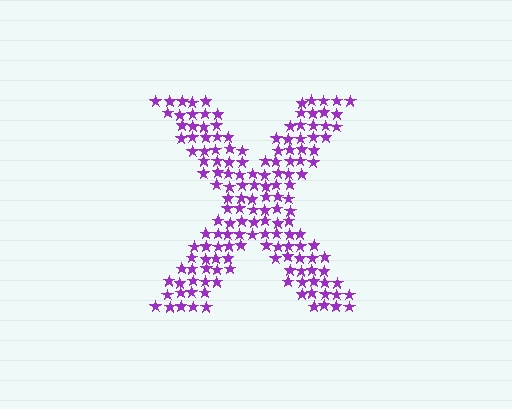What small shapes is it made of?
It is made of small stars.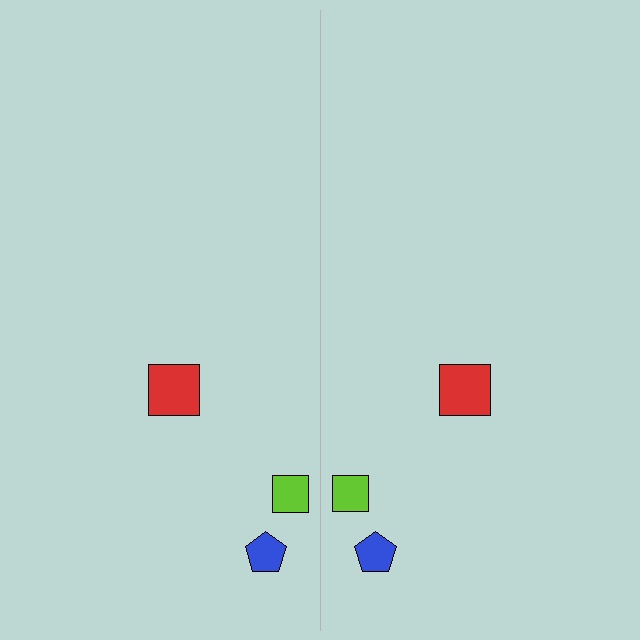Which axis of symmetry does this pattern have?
The pattern has a vertical axis of symmetry running through the center of the image.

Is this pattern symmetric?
Yes, this pattern has bilateral (reflection) symmetry.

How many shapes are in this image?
There are 6 shapes in this image.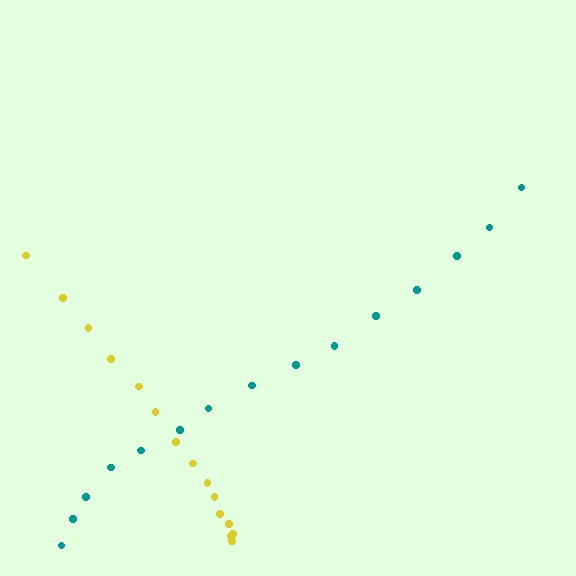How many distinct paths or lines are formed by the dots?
There are 2 distinct paths.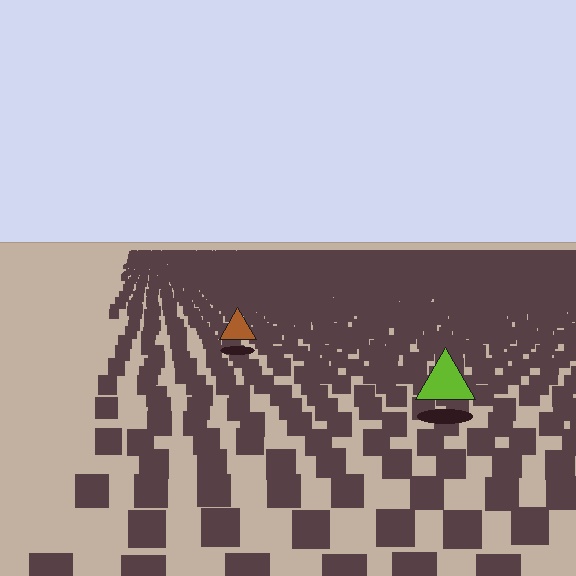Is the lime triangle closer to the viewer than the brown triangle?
Yes. The lime triangle is closer — you can tell from the texture gradient: the ground texture is coarser near it.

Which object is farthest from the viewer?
The brown triangle is farthest from the viewer. It appears smaller and the ground texture around it is denser.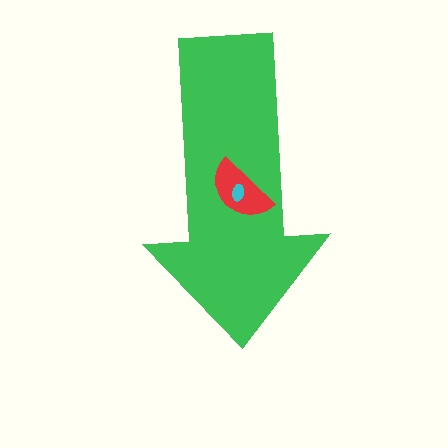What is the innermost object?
The cyan ellipse.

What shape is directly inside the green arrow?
The red semicircle.